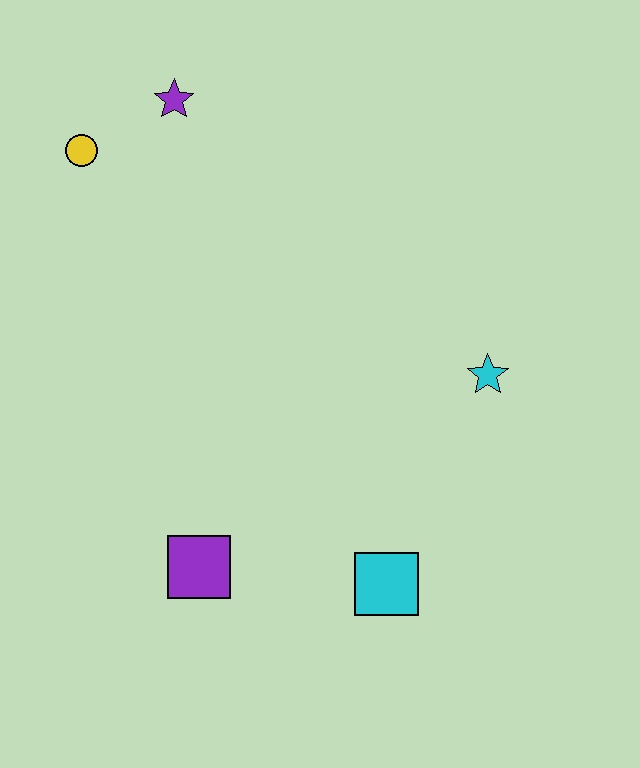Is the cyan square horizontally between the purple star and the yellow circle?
No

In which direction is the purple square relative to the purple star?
The purple square is below the purple star.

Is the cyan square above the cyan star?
No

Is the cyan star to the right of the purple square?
Yes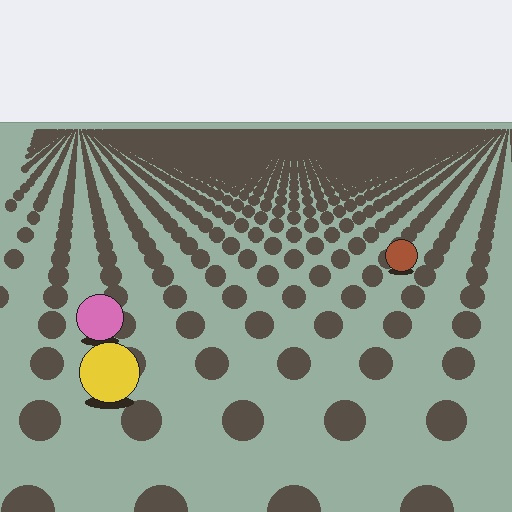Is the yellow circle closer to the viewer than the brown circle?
Yes. The yellow circle is closer — you can tell from the texture gradient: the ground texture is coarser near it.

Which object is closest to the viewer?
The yellow circle is closest. The texture marks near it are larger and more spread out.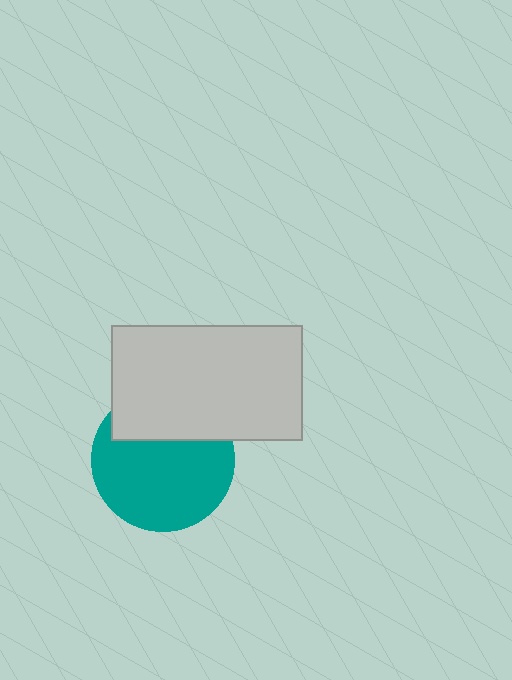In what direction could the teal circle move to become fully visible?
The teal circle could move down. That would shift it out from behind the light gray rectangle entirely.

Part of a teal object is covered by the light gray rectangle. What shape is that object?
It is a circle.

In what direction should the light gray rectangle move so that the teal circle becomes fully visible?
The light gray rectangle should move up. That is the shortest direction to clear the overlap and leave the teal circle fully visible.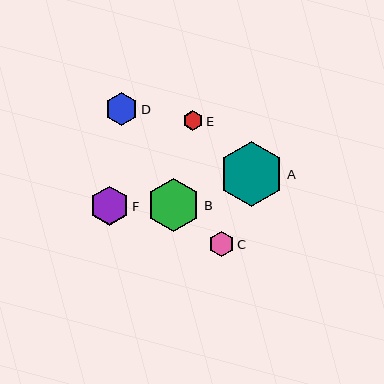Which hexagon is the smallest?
Hexagon E is the smallest with a size of approximately 20 pixels.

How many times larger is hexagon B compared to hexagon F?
Hexagon B is approximately 1.4 times the size of hexagon F.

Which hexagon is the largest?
Hexagon A is the largest with a size of approximately 66 pixels.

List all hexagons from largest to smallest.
From largest to smallest: A, B, F, D, C, E.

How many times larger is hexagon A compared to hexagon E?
Hexagon A is approximately 3.3 times the size of hexagon E.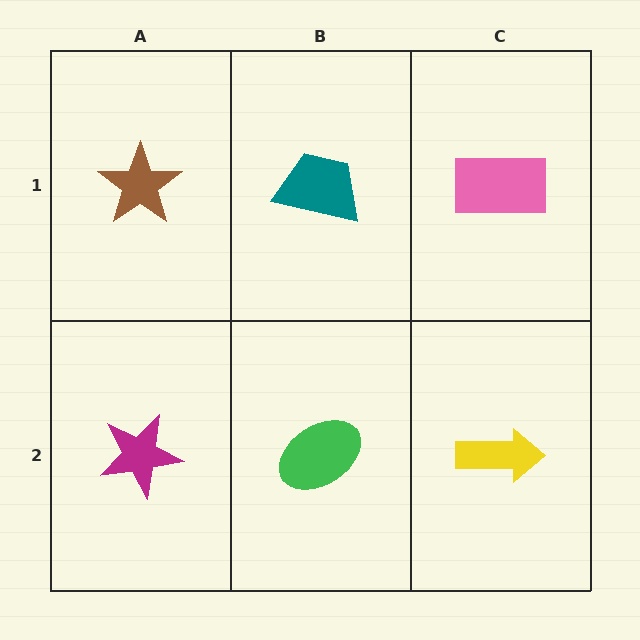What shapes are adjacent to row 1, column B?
A green ellipse (row 2, column B), a brown star (row 1, column A), a pink rectangle (row 1, column C).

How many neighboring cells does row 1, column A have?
2.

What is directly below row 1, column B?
A green ellipse.